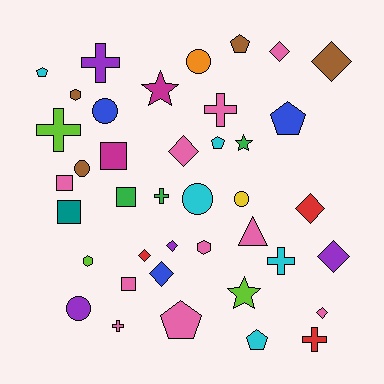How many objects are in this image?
There are 40 objects.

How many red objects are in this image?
There are 3 red objects.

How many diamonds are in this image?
There are 9 diamonds.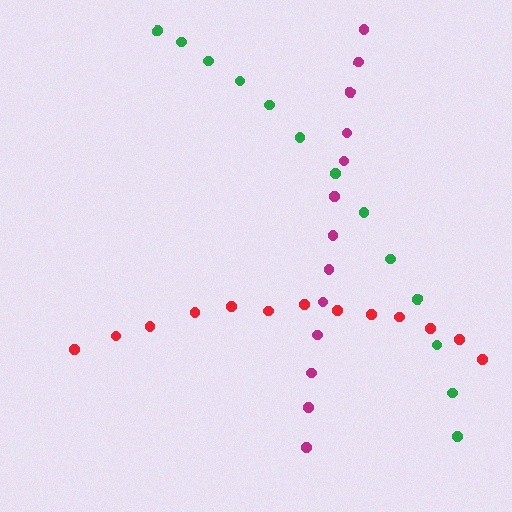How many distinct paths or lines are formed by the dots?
There are 3 distinct paths.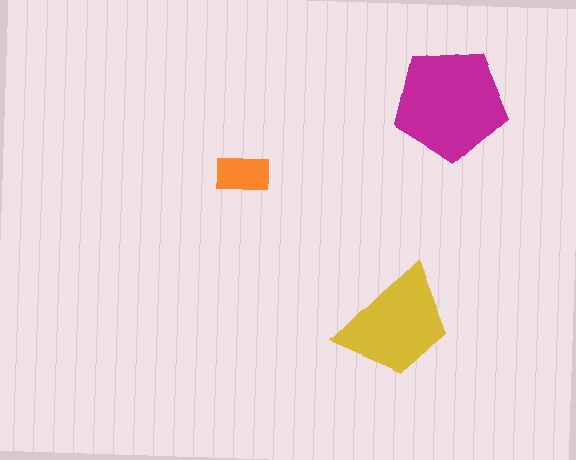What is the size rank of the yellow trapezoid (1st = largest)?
2nd.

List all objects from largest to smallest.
The magenta pentagon, the yellow trapezoid, the orange rectangle.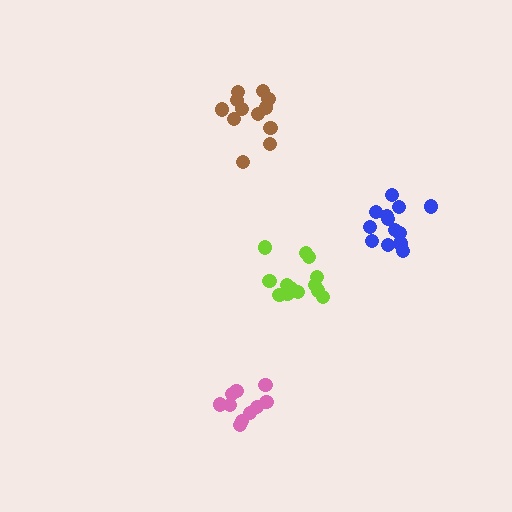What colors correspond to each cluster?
The clusters are colored: lime, pink, blue, brown.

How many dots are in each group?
Group 1: 13 dots, Group 2: 10 dots, Group 3: 13 dots, Group 4: 12 dots (48 total).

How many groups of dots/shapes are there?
There are 4 groups.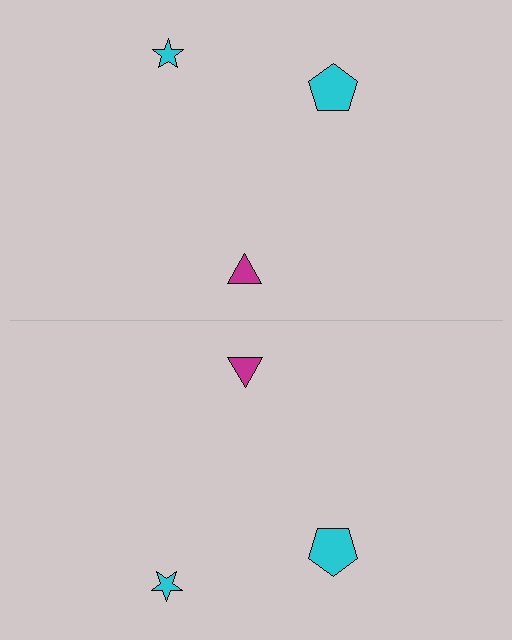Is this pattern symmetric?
Yes, this pattern has bilateral (reflection) symmetry.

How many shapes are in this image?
There are 6 shapes in this image.